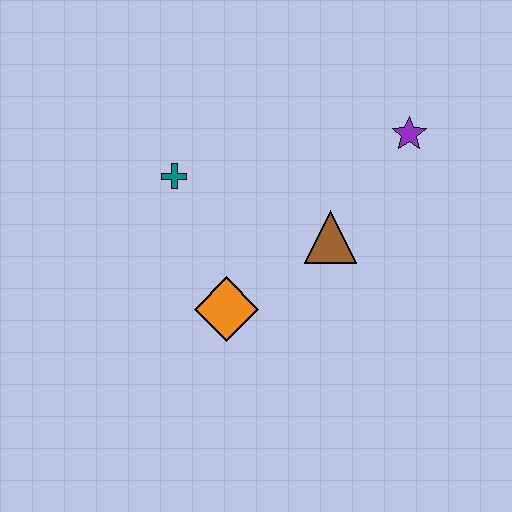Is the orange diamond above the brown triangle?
No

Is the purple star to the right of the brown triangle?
Yes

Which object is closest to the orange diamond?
The brown triangle is closest to the orange diamond.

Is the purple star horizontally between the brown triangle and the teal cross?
No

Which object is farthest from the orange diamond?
The purple star is farthest from the orange diamond.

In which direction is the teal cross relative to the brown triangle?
The teal cross is to the left of the brown triangle.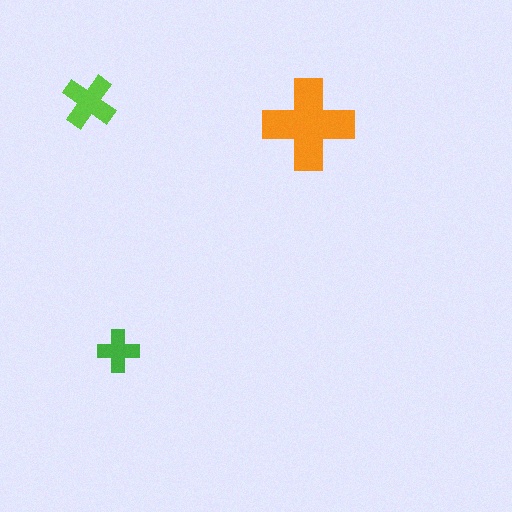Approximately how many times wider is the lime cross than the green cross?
About 1.5 times wider.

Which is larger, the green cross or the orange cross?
The orange one.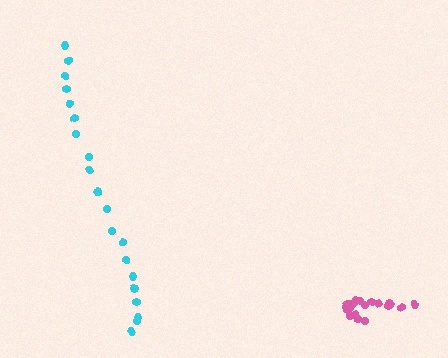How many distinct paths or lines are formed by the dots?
There are 2 distinct paths.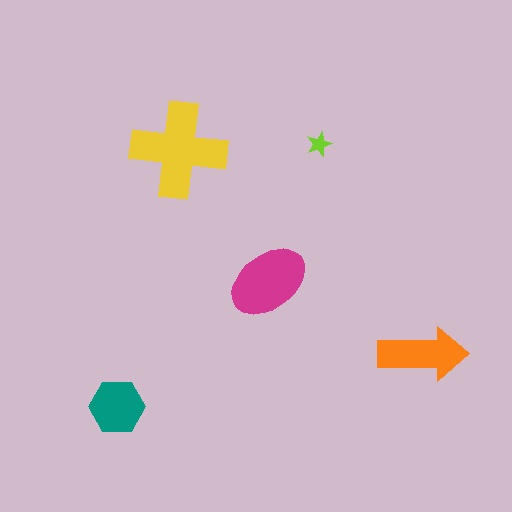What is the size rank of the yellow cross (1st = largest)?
1st.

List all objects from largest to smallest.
The yellow cross, the magenta ellipse, the orange arrow, the teal hexagon, the lime star.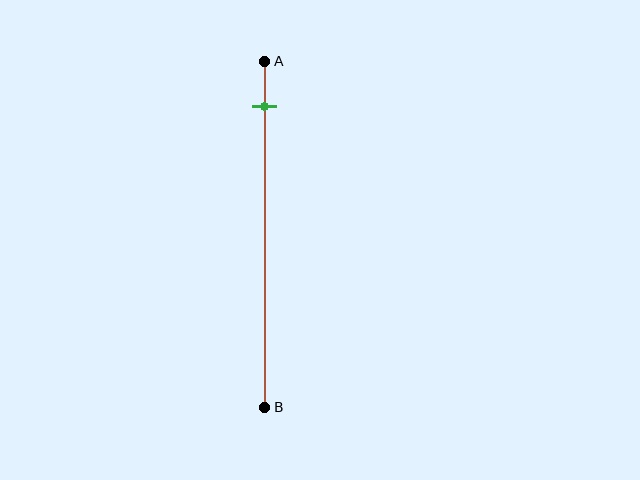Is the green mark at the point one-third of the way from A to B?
No, the mark is at about 15% from A, not at the 33% one-third point.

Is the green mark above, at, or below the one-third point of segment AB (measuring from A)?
The green mark is above the one-third point of segment AB.